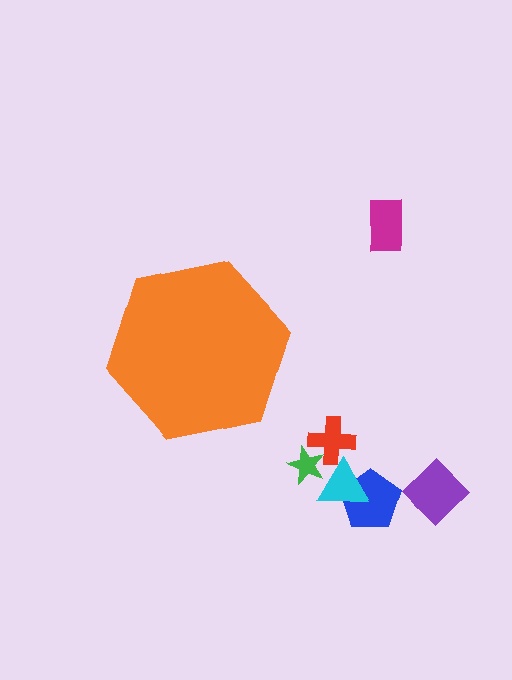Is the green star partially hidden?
No, the green star is fully visible.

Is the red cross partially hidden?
No, the red cross is fully visible.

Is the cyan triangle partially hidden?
No, the cyan triangle is fully visible.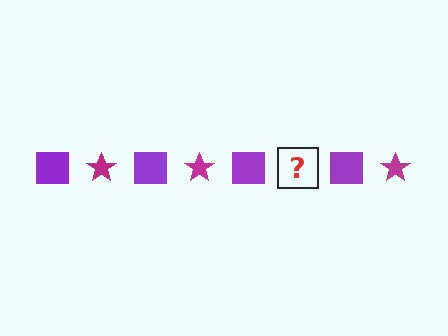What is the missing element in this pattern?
The missing element is a magenta star.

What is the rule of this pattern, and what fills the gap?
The rule is that the pattern alternates between purple square and magenta star. The gap should be filled with a magenta star.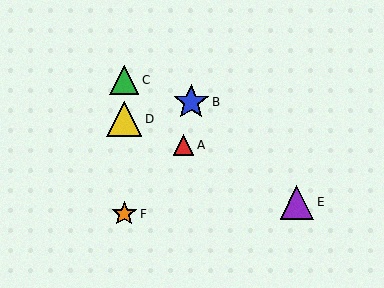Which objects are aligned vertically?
Objects C, D, F are aligned vertically.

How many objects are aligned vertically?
3 objects (C, D, F) are aligned vertically.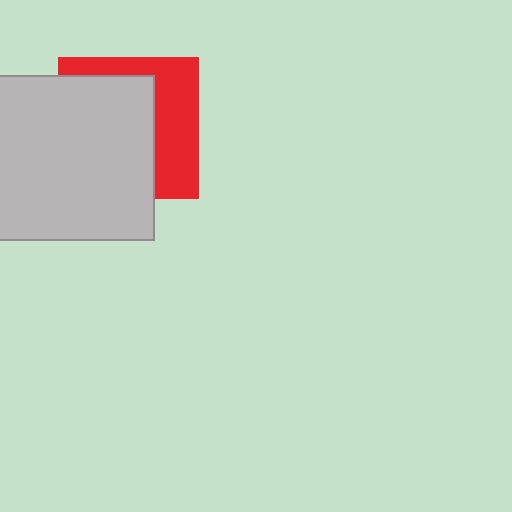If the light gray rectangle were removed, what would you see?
You would see the complete red square.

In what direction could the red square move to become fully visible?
The red square could move right. That would shift it out from behind the light gray rectangle entirely.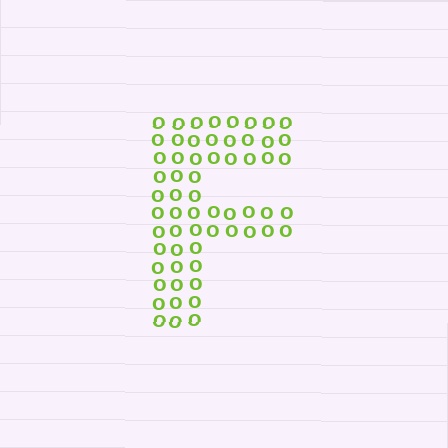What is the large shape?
The large shape is the letter F.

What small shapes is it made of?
It is made of small letter O's.